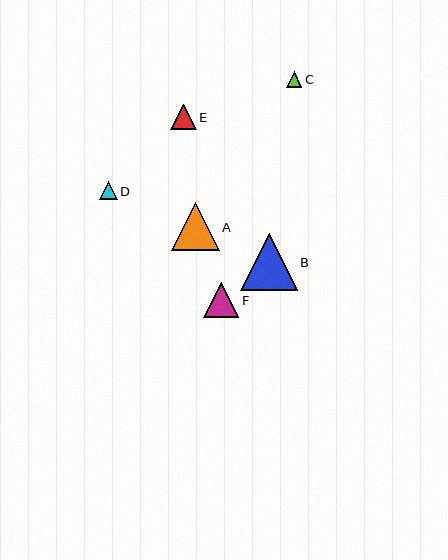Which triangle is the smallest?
Triangle C is the smallest with a size of approximately 15 pixels.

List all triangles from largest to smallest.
From largest to smallest: B, A, F, E, D, C.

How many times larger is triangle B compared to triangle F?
Triangle B is approximately 1.6 times the size of triangle F.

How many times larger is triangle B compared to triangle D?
Triangle B is approximately 3.2 times the size of triangle D.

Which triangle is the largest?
Triangle B is the largest with a size of approximately 57 pixels.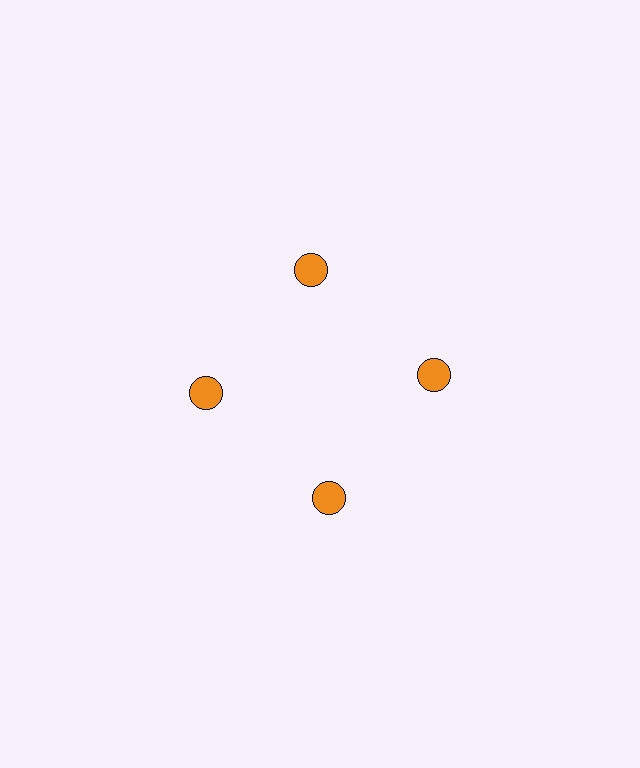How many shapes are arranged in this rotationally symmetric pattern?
There are 4 shapes, arranged in 4 groups of 1.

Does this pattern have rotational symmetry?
Yes, this pattern has 4-fold rotational symmetry. It looks the same after rotating 90 degrees around the center.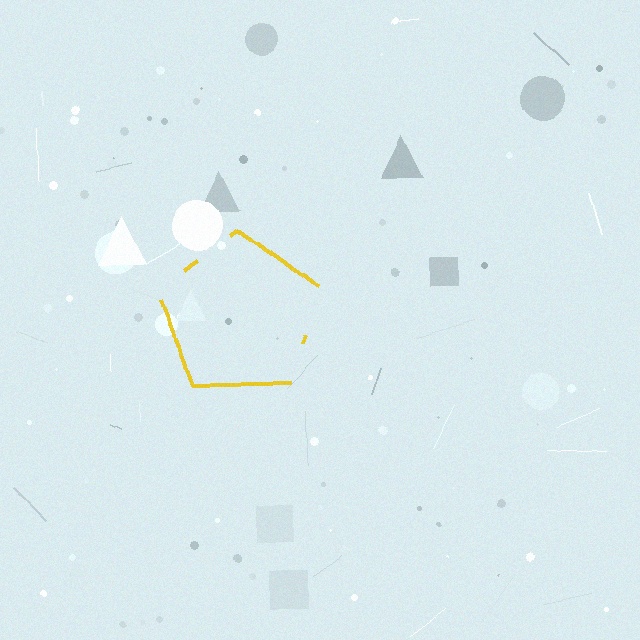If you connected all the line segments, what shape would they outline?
They would outline a pentagon.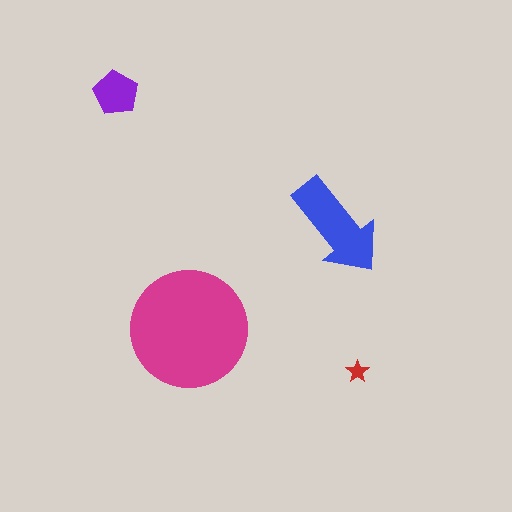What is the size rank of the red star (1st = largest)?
4th.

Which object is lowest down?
The red star is bottommost.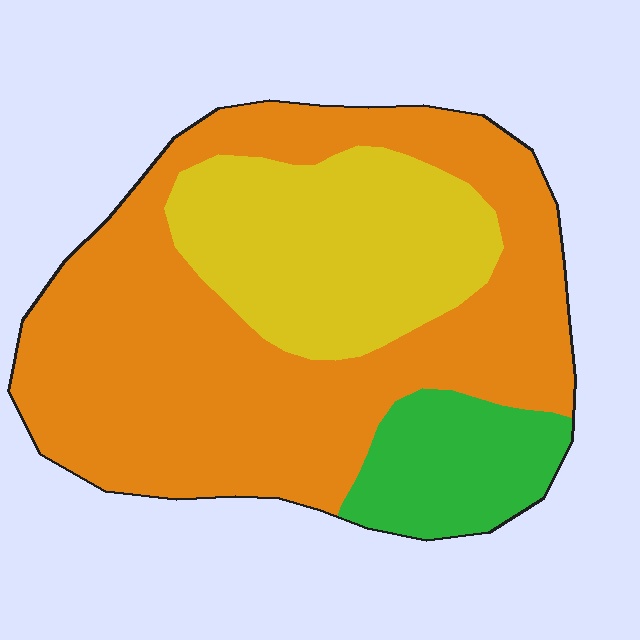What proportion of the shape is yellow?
Yellow takes up between a sixth and a third of the shape.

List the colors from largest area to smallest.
From largest to smallest: orange, yellow, green.